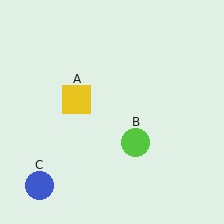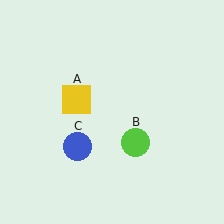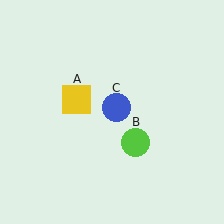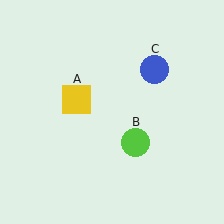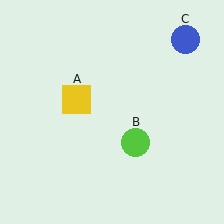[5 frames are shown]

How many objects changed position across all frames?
1 object changed position: blue circle (object C).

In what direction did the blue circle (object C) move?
The blue circle (object C) moved up and to the right.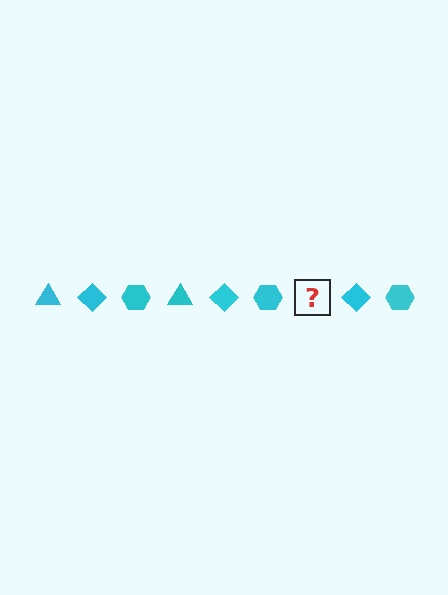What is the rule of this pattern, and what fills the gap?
The rule is that the pattern cycles through triangle, diamond, hexagon shapes in cyan. The gap should be filled with a cyan triangle.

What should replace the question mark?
The question mark should be replaced with a cyan triangle.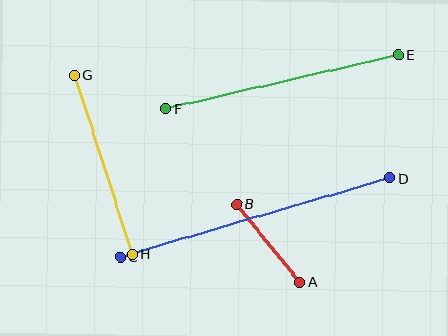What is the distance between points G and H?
The distance is approximately 188 pixels.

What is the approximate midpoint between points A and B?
The midpoint is at approximately (269, 243) pixels.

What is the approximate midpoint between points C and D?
The midpoint is at approximately (255, 217) pixels.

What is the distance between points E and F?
The distance is approximately 239 pixels.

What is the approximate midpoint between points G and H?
The midpoint is at approximately (103, 165) pixels.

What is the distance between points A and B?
The distance is approximately 101 pixels.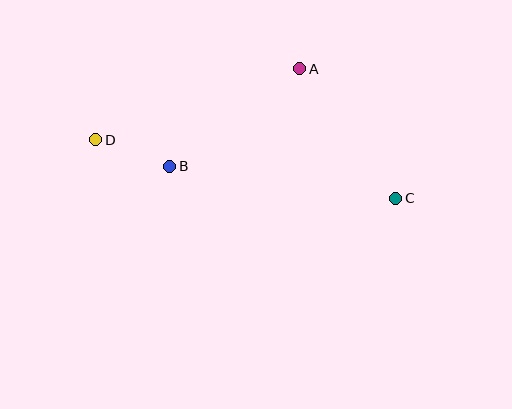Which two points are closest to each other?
Points B and D are closest to each other.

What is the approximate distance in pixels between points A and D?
The distance between A and D is approximately 216 pixels.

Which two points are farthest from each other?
Points C and D are farthest from each other.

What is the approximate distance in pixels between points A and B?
The distance between A and B is approximately 163 pixels.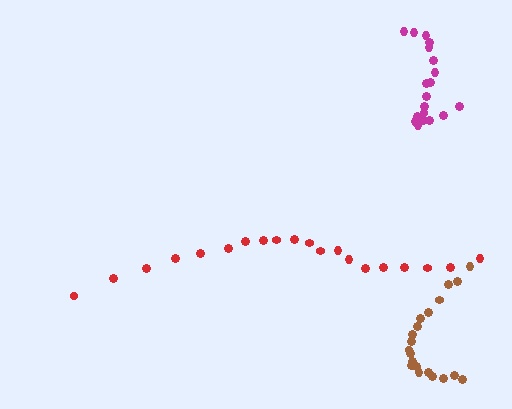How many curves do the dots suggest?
There are 3 distinct paths.